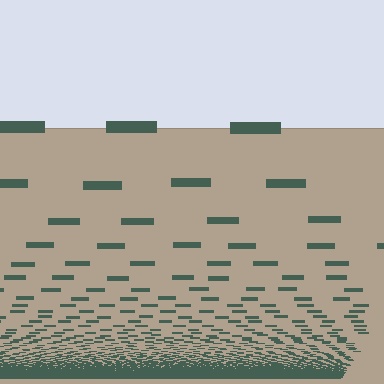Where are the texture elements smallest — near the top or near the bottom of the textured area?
Near the bottom.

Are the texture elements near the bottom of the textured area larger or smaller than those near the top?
Smaller. The gradient is inverted — elements near the bottom are smaller and denser.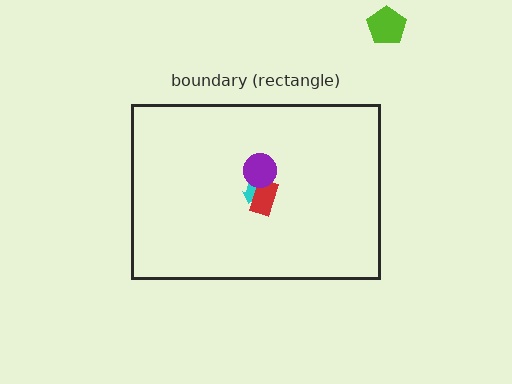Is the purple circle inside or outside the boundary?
Inside.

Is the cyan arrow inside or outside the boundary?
Inside.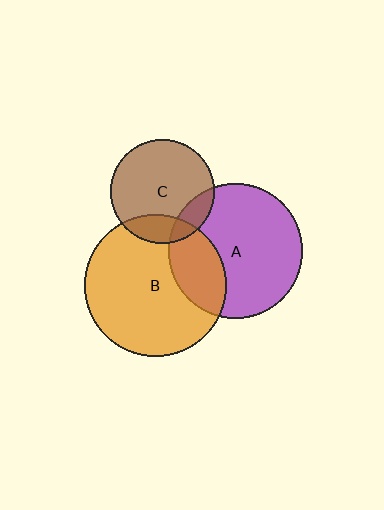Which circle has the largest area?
Circle B (orange).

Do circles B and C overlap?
Yes.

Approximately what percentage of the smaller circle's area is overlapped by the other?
Approximately 20%.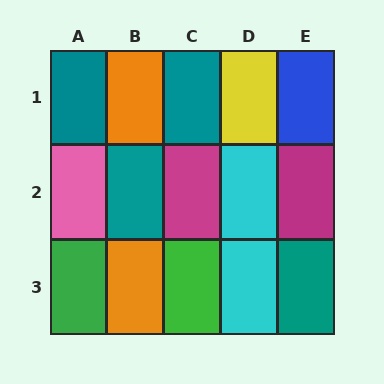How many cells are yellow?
1 cell is yellow.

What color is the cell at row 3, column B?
Orange.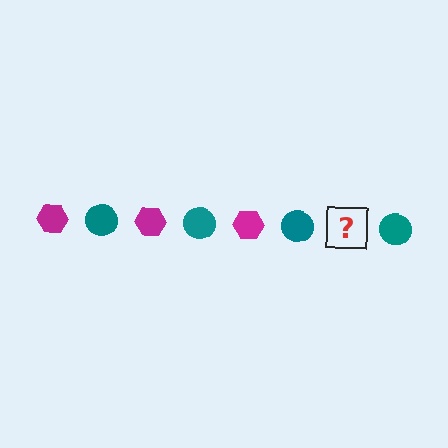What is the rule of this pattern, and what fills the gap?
The rule is that the pattern alternates between magenta hexagon and teal circle. The gap should be filled with a magenta hexagon.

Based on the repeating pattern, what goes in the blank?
The blank should be a magenta hexagon.